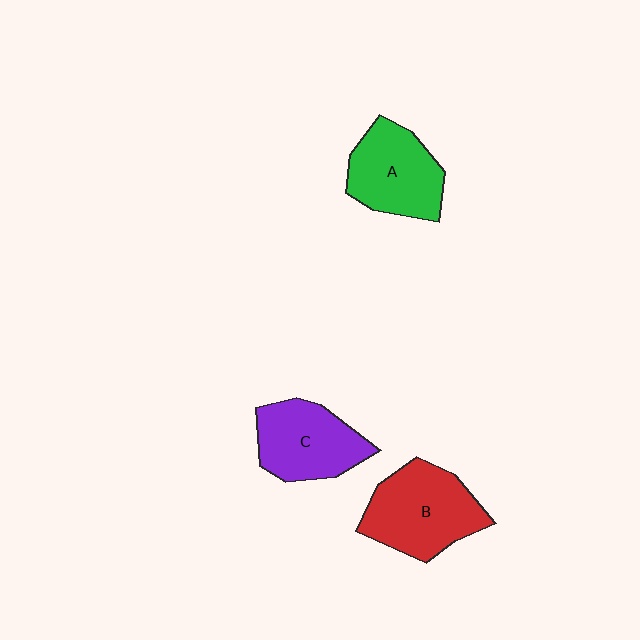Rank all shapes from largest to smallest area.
From largest to smallest: B (red), A (green), C (purple).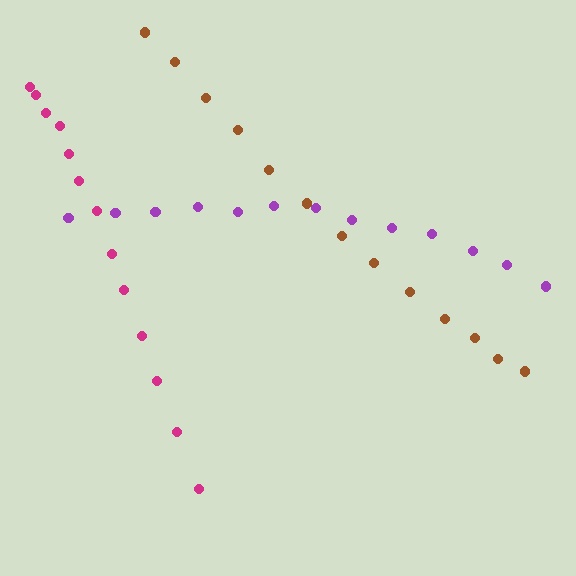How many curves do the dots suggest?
There are 3 distinct paths.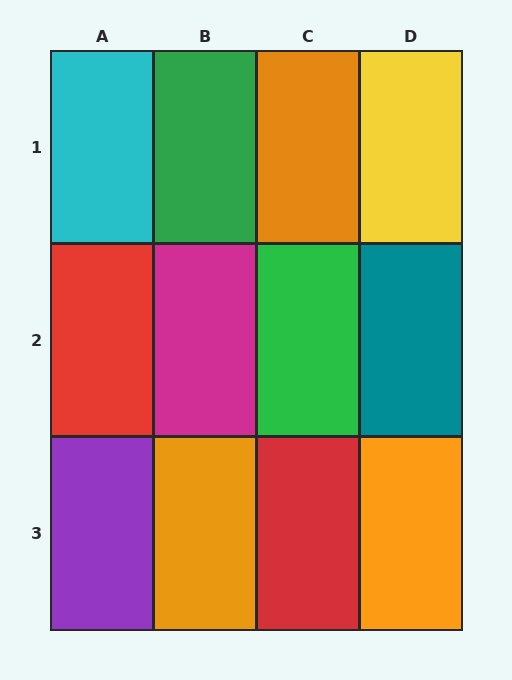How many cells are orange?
3 cells are orange.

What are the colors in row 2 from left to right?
Red, magenta, green, teal.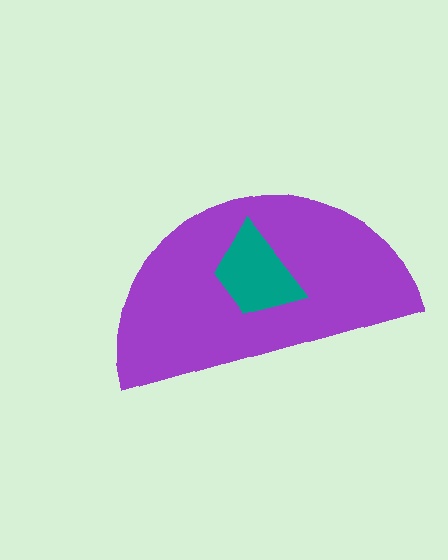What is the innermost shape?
The teal trapezoid.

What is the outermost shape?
The purple semicircle.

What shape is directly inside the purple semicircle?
The teal trapezoid.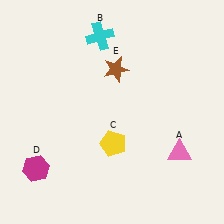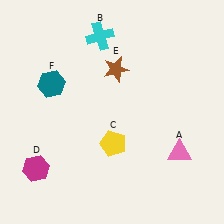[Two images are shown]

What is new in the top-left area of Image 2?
A teal hexagon (F) was added in the top-left area of Image 2.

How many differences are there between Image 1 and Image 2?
There is 1 difference between the two images.